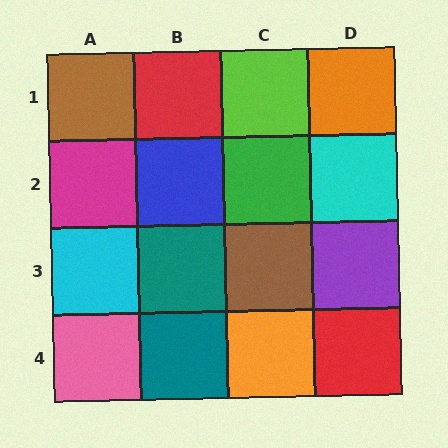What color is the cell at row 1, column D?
Orange.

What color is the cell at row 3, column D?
Purple.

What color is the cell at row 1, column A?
Brown.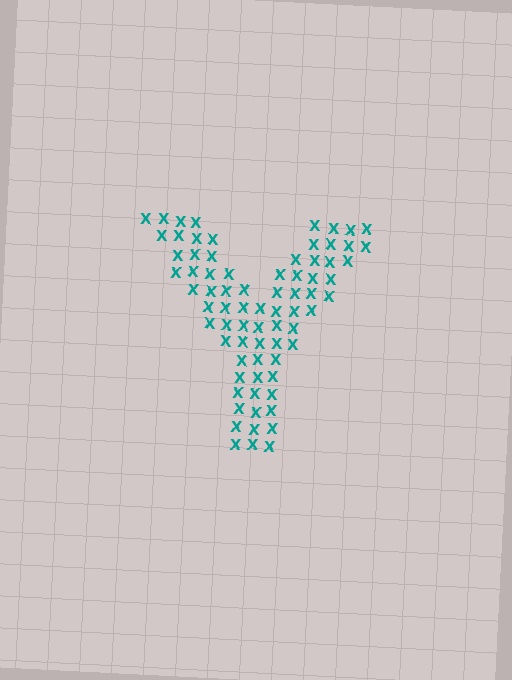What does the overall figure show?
The overall figure shows the letter Y.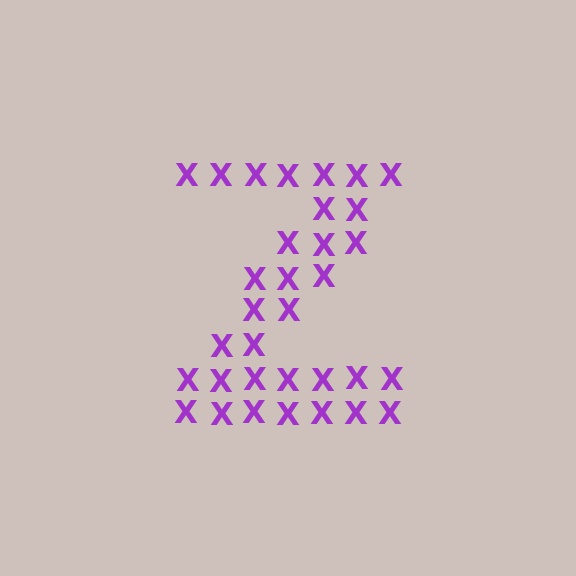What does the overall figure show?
The overall figure shows the letter Z.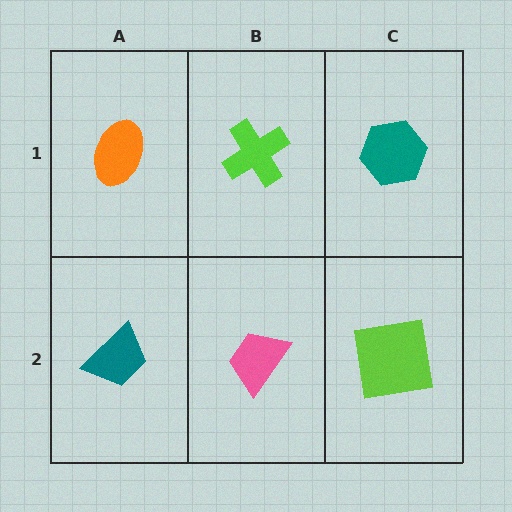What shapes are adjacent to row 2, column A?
An orange ellipse (row 1, column A), a pink trapezoid (row 2, column B).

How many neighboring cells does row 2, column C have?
2.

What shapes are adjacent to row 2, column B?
A lime cross (row 1, column B), a teal trapezoid (row 2, column A), a lime square (row 2, column C).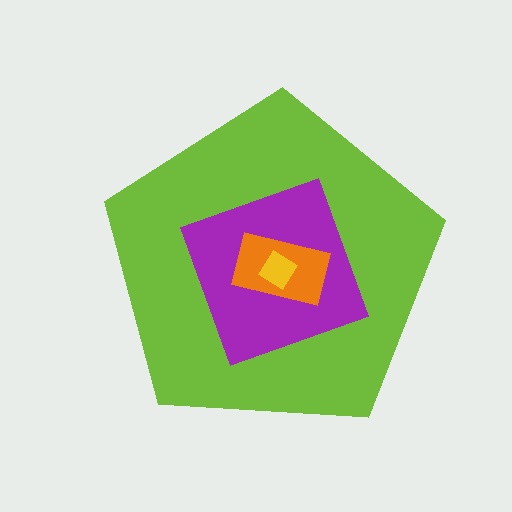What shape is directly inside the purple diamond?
The orange rectangle.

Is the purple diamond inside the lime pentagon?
Yes.